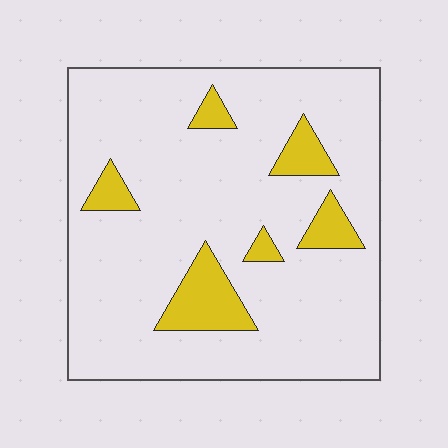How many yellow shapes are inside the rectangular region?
6.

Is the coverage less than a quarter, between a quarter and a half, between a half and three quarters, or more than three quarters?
Less than a quarter.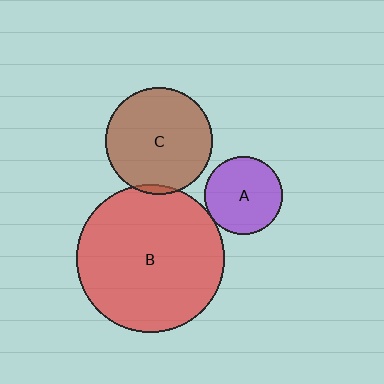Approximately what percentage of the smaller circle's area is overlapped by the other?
Approximately 5%.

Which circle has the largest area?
Circle B (red).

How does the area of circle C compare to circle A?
Approximately 1.9 times.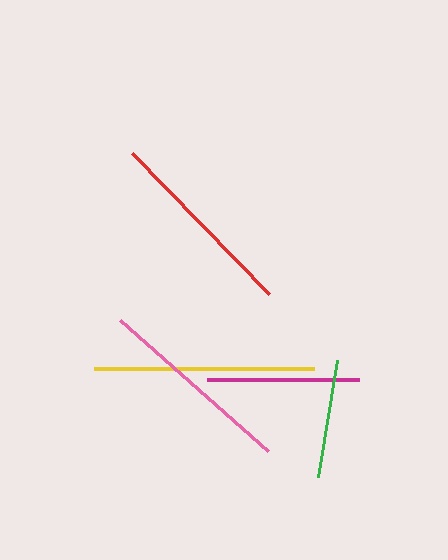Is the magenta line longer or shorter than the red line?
The red line is longer than the magenta line.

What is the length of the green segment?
The green segment is approximately 119 pixels long.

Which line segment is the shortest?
The green line is the shortest at approximately 119 pixels.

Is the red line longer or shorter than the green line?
The red line is longer than the green line.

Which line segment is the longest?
The yellow line is the longest at approximately 220 pixels.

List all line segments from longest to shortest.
From longest to shortest: yellow, pink, red, magenta, green.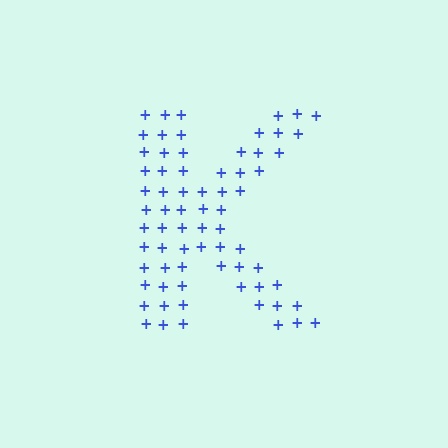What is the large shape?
The large shape is the letter K.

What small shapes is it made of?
It is made of small plus signs.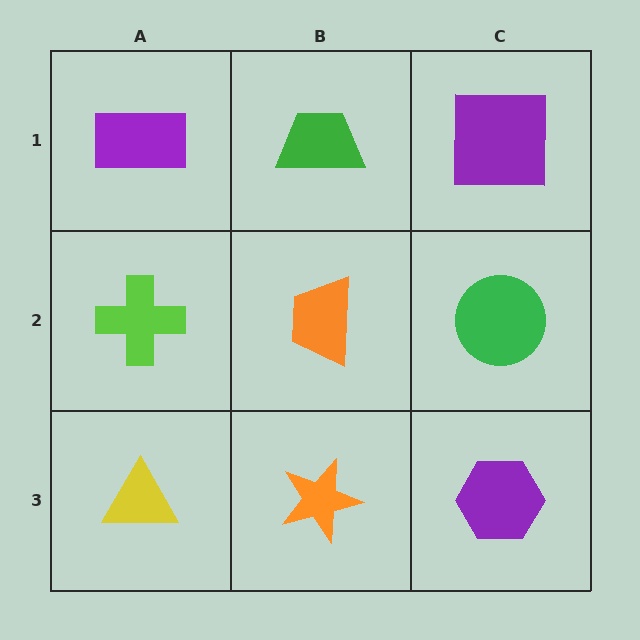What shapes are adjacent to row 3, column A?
A lime cross (row 2, column A), an orange star (row 3, column B).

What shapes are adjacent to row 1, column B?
An orange trapezoid (row 2, column B), a purple rectangle (row 1, column A), a purple square (row 1, column C).